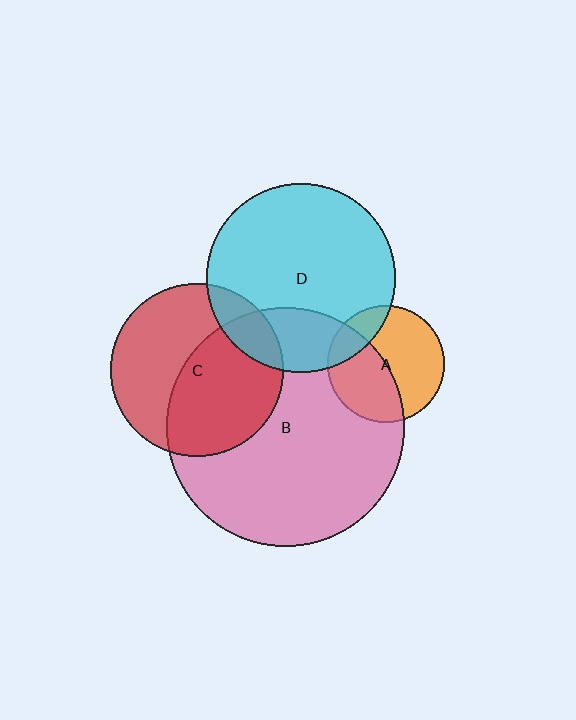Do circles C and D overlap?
Yes.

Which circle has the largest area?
Circle B (pink).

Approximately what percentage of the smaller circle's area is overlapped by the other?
Approximately 15%.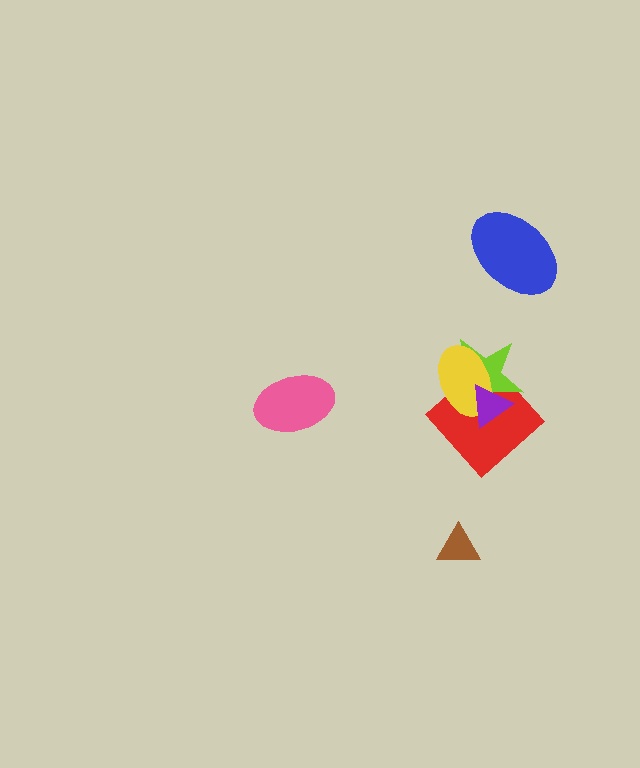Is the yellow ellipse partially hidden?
Yes, it is partially covered by another shape.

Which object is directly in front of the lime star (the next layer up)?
The yellow ellipse is directly in front of the lime star.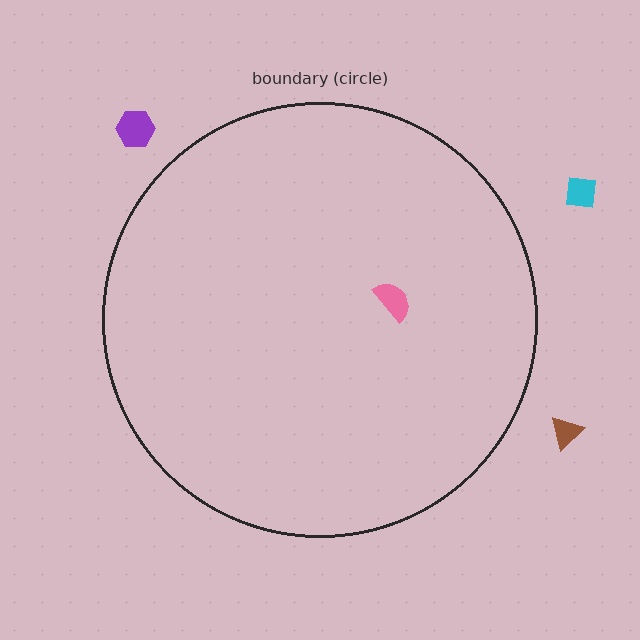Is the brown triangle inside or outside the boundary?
Outside.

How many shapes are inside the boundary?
1 inside, 3 outside.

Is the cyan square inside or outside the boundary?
Outside.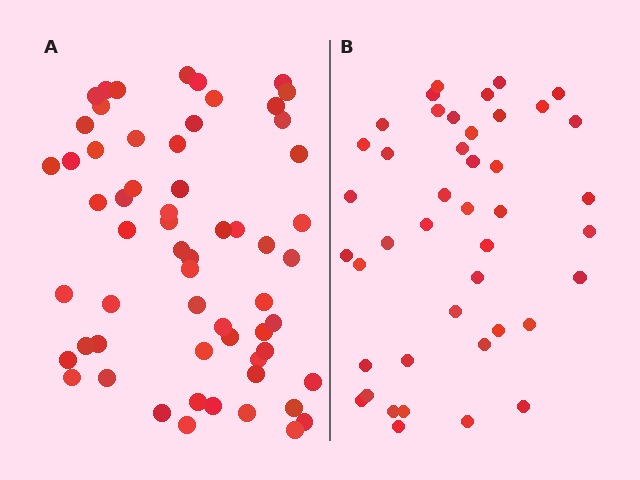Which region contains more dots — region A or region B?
Region A (the left region) has more dots.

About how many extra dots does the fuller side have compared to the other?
Region A has approximately 15 more dots than region B.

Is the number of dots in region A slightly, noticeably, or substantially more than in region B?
Region A has noticeably more, but not dramatically so. The ratio is roughly 1.4 to 1.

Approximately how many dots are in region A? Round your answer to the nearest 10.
About 60 dots.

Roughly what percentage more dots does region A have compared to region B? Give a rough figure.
About 40% more.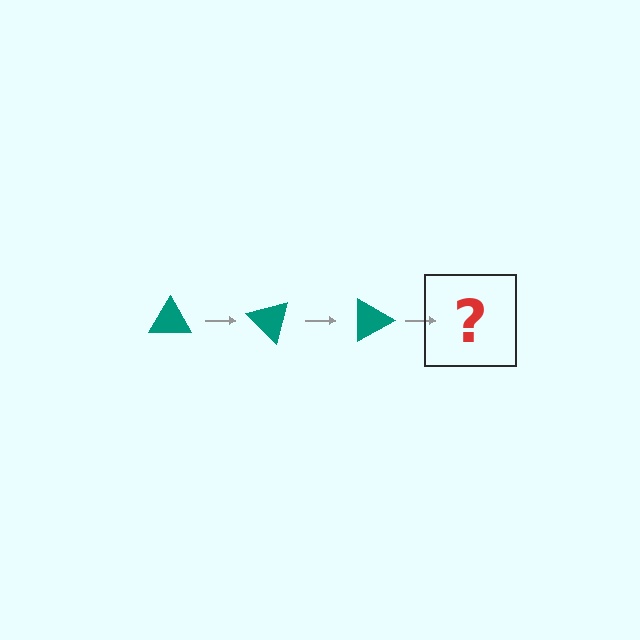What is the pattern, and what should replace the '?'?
The pattern is that the triangle rotates 45 degrees each step. The '?' should be a teal triangle rotated 135 degrees.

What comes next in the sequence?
The next element should be a teal triangle rotated 135 degrees.